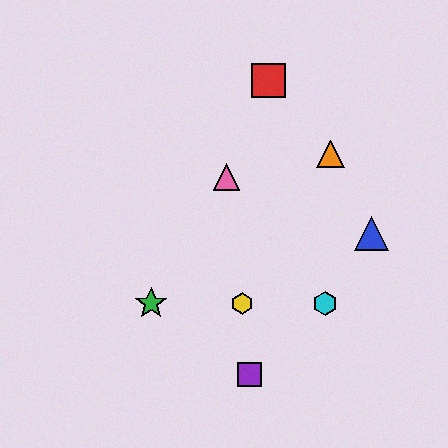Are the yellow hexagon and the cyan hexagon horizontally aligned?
Yes, both are at y≈303.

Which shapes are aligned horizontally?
The green star, the yellow hexagon, the cyan hexagon are aligned horizontally.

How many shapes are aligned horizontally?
3 shapes (the green star, the yellow hexagon, the cyan hexagon) are aligned horizontally.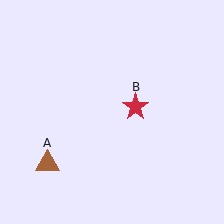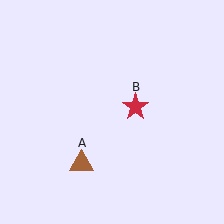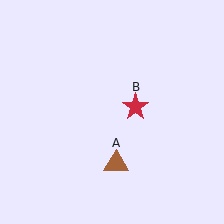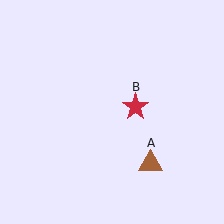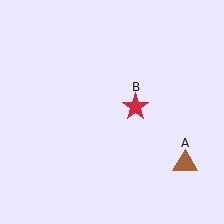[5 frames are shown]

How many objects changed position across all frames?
1 object changed position: brown triangle (object A).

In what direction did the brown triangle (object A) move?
The brown triangle (object A) moved right.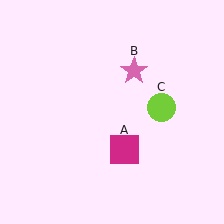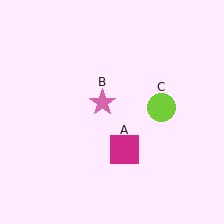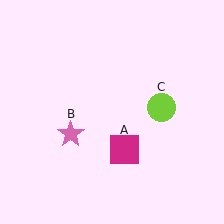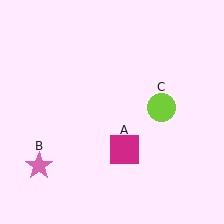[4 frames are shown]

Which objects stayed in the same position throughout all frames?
Magenta square (object A) and lime circle (object C) remained stationary.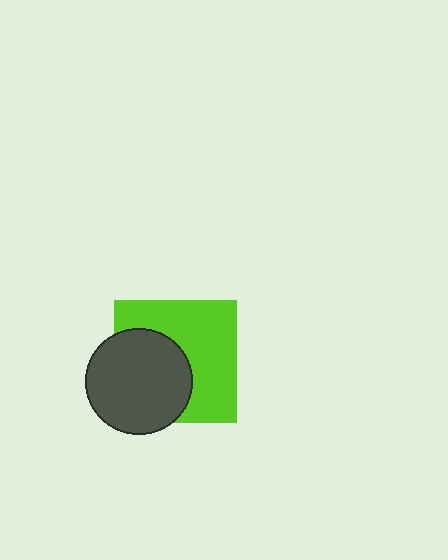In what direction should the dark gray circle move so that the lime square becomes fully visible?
The dark gray circle should move left. That is the shortest direction to clear the overlap and leave the lime square fully visible.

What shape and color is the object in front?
The object in front is a dark gray circle.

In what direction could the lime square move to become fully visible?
The lime square could move right. That would shift it out from behind the dark gray circle entirely.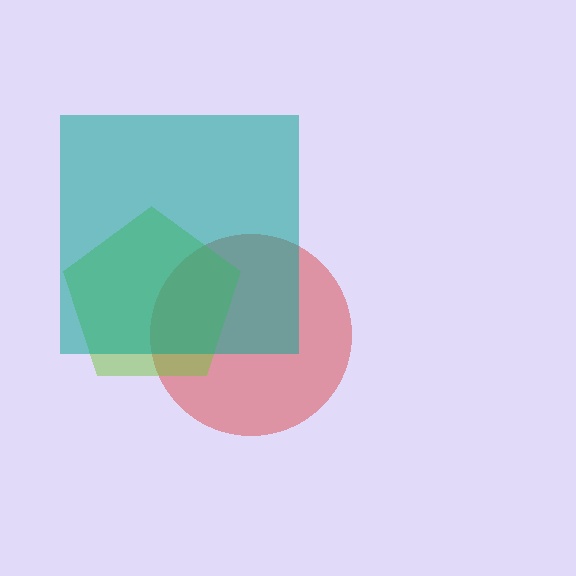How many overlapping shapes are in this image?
There are 3 overlapping shapes in the image.